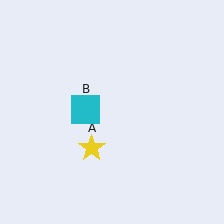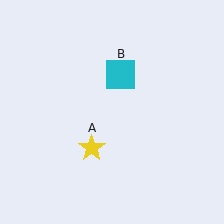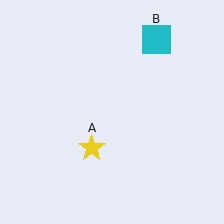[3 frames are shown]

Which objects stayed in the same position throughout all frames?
Yellow star (object A) remained stationary.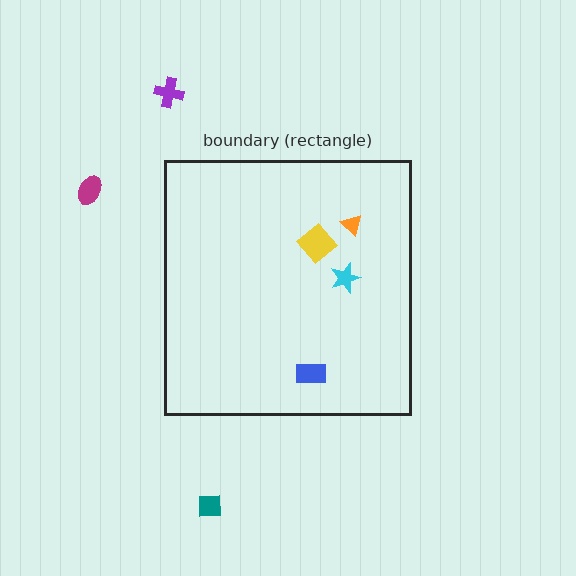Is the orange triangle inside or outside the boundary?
Inside.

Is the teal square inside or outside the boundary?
Outside.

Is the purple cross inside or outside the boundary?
Outside.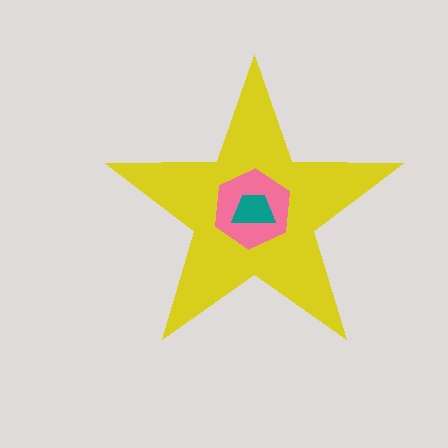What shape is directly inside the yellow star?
The pink hexagon.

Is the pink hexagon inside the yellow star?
Yes.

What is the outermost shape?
The yellow star.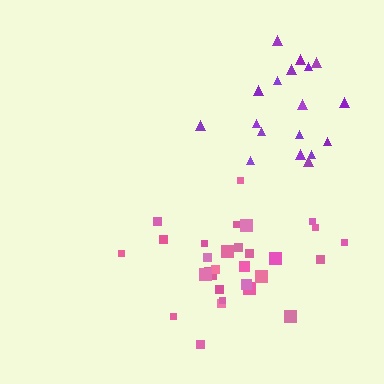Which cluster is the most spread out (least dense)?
Pink.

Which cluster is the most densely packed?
Purple.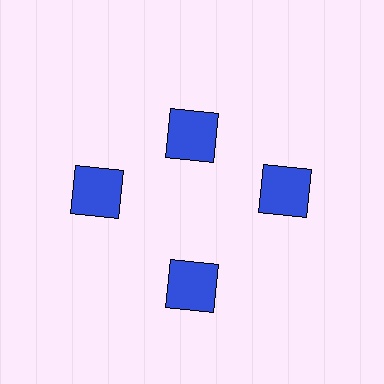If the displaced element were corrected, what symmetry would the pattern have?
It would have 4-fold rotational symmetry — the pattern would map onto itself every 90 degrees.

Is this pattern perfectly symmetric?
No. The 4 blue squares are arranged in a ring, but one element near the 12 o'clock position is pulled inward toward the center, breaking the 4-fold rotational symmetry.